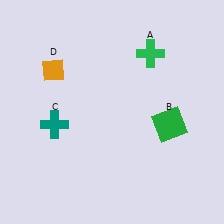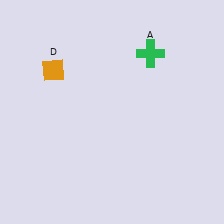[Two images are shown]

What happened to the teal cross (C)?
The teal cross (C) was removed in Image 2. It was in the bottom-left area of Image 1.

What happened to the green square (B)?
The green square (B) was removed in Image 2. It was in the bottom-right area of Image 1.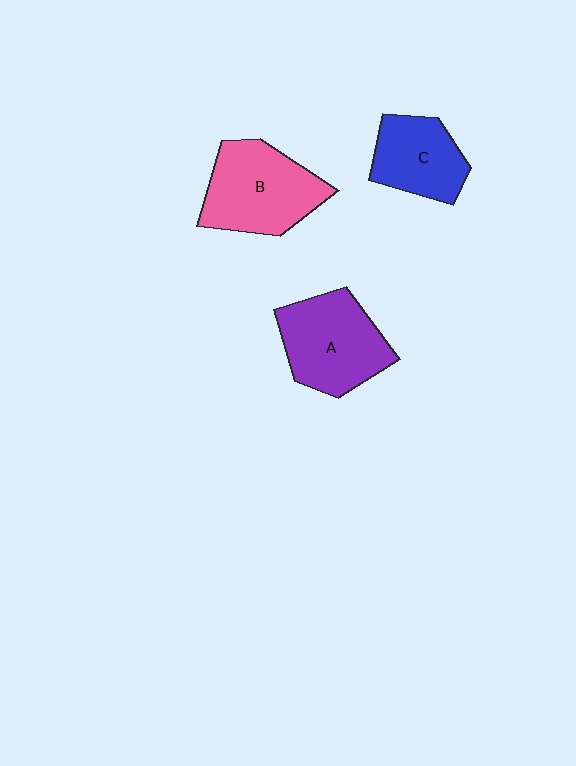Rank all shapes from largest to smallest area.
From largest to smallest: B (pink), A (purple), C (blue).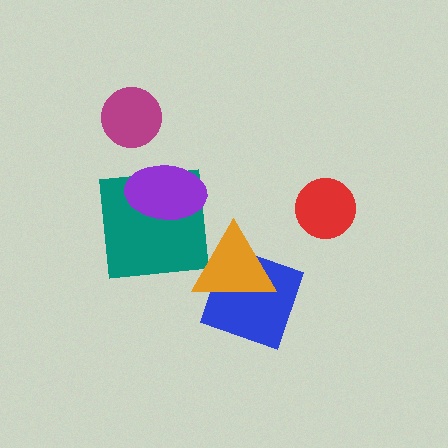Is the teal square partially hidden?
Yes, it is partially covered by another shape.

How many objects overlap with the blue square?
1 object overlaps with the blue square.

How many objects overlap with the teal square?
1 object overlaps with the teal square.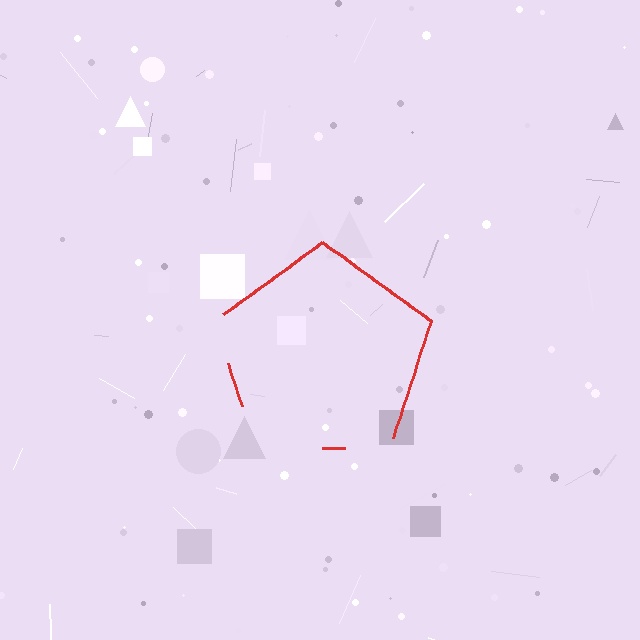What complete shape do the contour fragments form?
The contour fragments form a pentagon.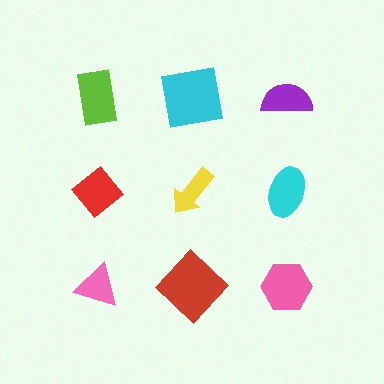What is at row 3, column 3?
A pink hexagon.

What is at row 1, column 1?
A lime rectangle.